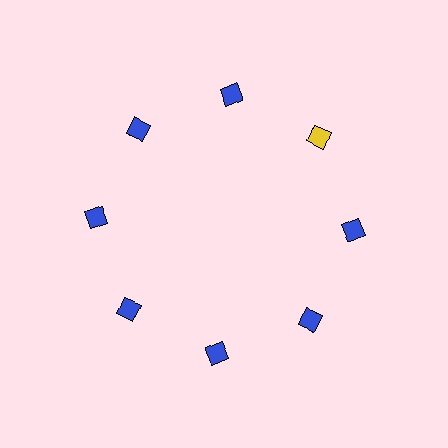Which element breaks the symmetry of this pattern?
The yellow diamond at roughly the 2 o'clock position breaks the symmetry. All other shapes are blue diamonds.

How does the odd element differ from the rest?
It has a different color: yellow instead of blue.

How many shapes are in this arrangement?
There are 8 shapes arranged in a ring pattern.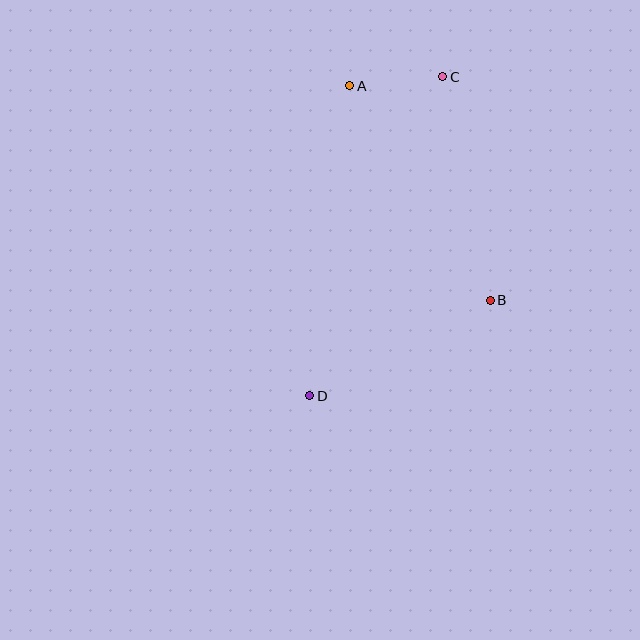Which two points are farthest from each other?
Points C and D are farthest from each other.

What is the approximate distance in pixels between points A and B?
The distance between A and B is approximately 256 pixels.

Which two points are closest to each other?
Points A and C are closest to each other.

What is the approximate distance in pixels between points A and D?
The distance between A and D is approximately 313 pixels.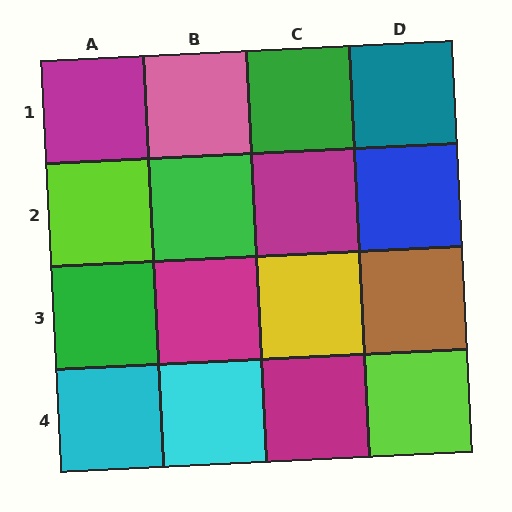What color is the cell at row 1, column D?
Teal.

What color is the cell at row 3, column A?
Green.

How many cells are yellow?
1 cell is yellow.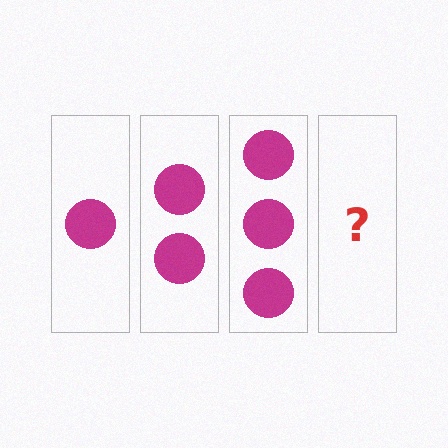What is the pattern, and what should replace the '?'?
The pattern is that each step adds one more circle. The '?' should be 4 circles.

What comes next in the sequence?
The next element should be 4 circles.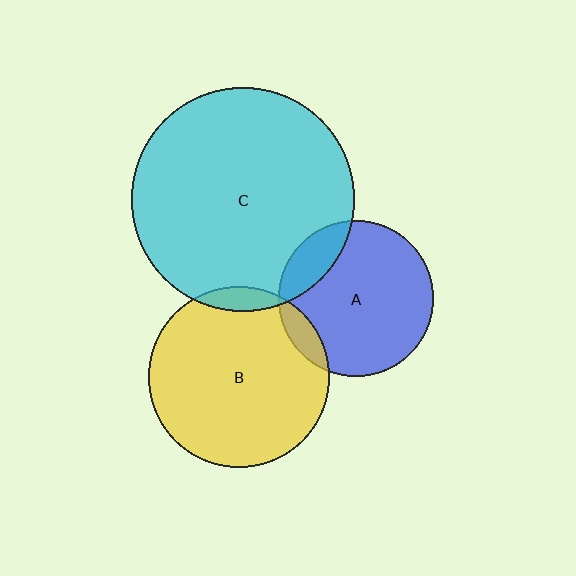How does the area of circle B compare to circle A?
Approximately 1.4 times.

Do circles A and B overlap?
Yes.